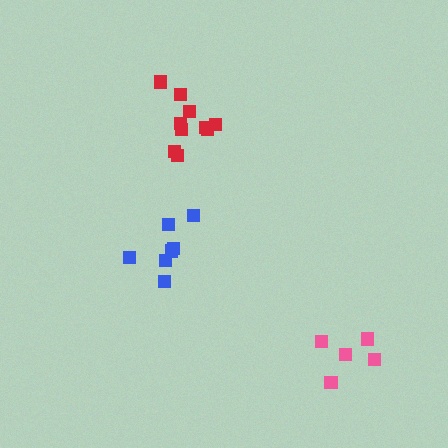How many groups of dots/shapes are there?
There are 3 groups.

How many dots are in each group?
Group 1: 7 dots, Group 2: 5 dots, Group 3: 10 dots (22 total).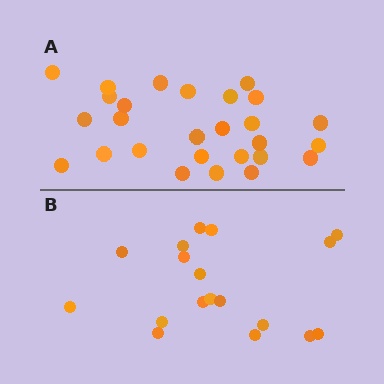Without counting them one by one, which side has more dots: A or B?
Region A (the top region) has more dots.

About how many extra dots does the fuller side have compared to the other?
Region A has roughly 8 or so more dots than region B.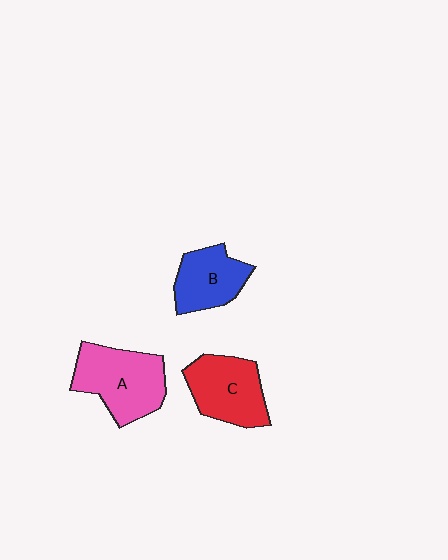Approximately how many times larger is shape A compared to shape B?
Approximately 1.4 times.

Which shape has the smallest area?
Shape B (blue).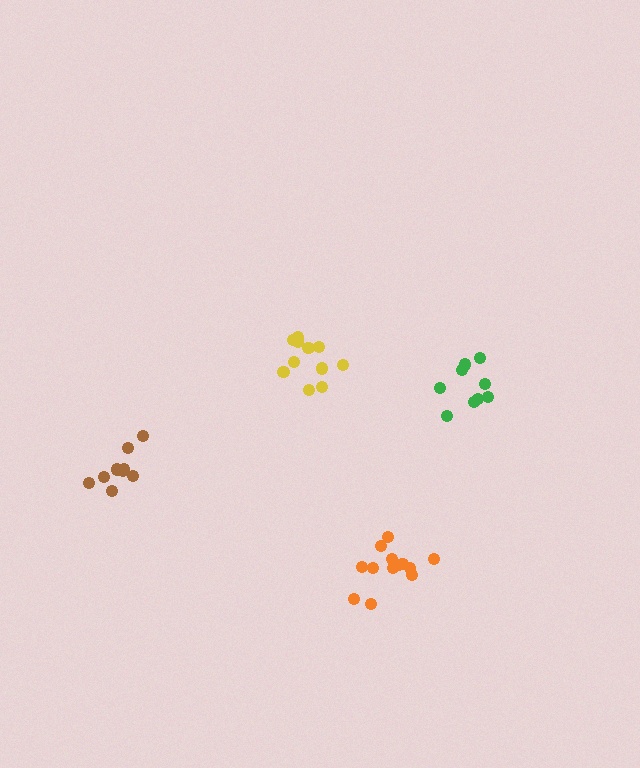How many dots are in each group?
Group 1: 9 dots, Group 2: 13 dots, Group 3: 11 dots, Group 4: 9 dots (42 total).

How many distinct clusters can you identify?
There are 4 distinct clusters.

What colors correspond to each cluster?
The clusters are colored: green, orange, yellow, brown.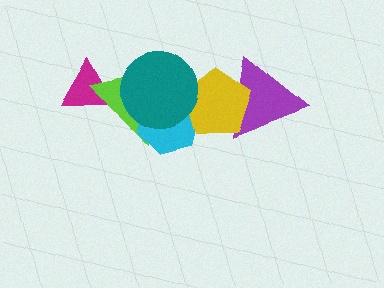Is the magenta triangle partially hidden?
Yes, it is partially covered by another shape.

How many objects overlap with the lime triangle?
3 objects overlap with the lime triangle.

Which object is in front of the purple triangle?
The yellow pentagon is in front of the purple triangle.